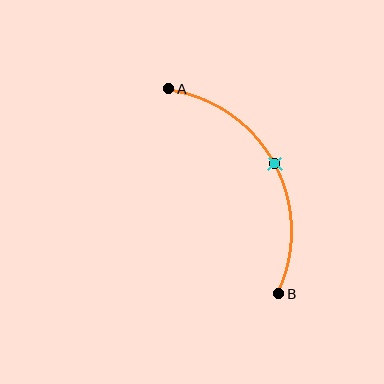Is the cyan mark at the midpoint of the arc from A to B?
Yes. The cyan mark lies on the arc at equal arc-length from both A and B — it is the arc midpoint.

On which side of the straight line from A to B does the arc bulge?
The arc bulges to the right of the straight line connecting A and B.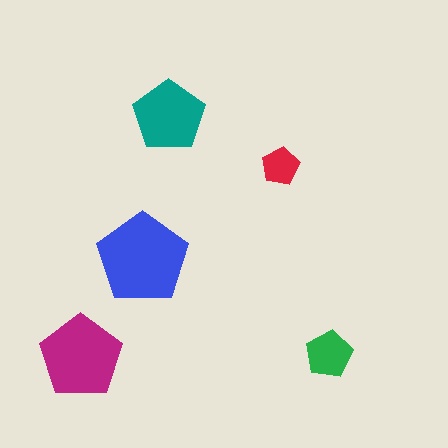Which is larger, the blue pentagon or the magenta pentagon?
The blue one.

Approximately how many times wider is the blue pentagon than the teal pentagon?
About 1.5 times wider.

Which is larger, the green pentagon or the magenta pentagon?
The magenta one.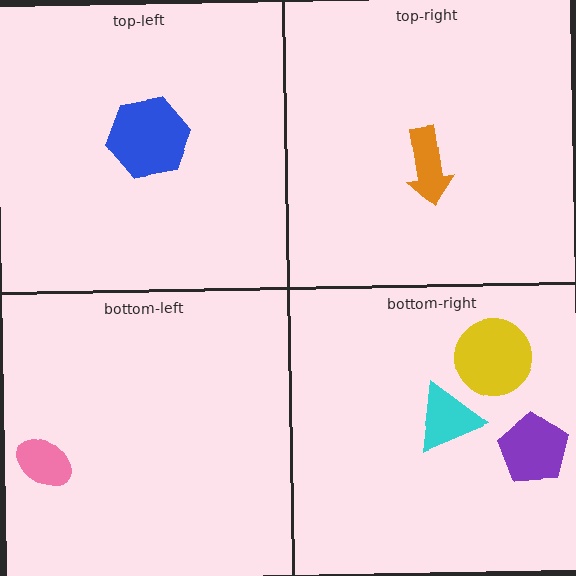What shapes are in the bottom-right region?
The purple pentagon, the yellow circle, the cyan triangle.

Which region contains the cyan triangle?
The bottom-right region.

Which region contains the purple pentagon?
The bottom-right region.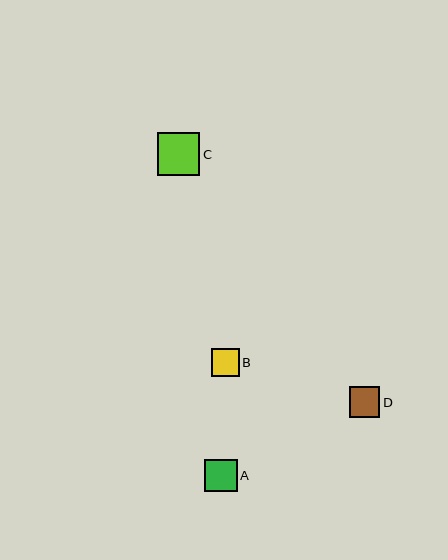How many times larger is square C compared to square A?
Square C is approximately 1.3 times the size of square A.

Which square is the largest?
Square C is the largest with a size of approximately 43 pixels.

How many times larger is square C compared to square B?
Square C is approximately 1.6 times the size of square B.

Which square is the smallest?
Square B is the smallest with a size of approximately 28 pixels.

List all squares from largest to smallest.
From largest to smallest: C, A, D, B.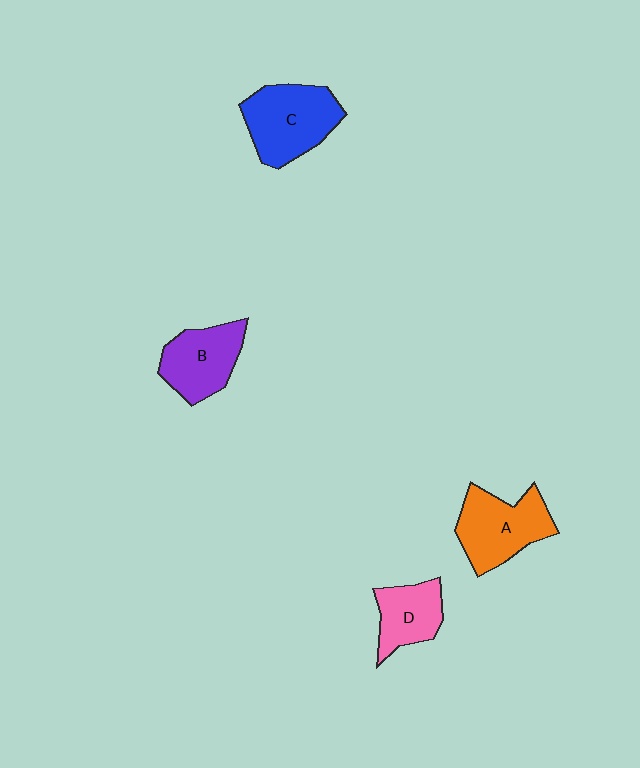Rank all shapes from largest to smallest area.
From largest to smallest: C (blue), A (orange), B (purple), D (pink).